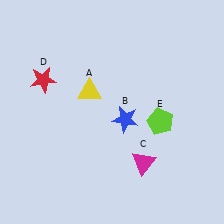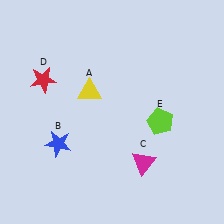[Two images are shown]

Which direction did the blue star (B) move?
The blue star (B) moved left.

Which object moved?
The blue star (B) moved left.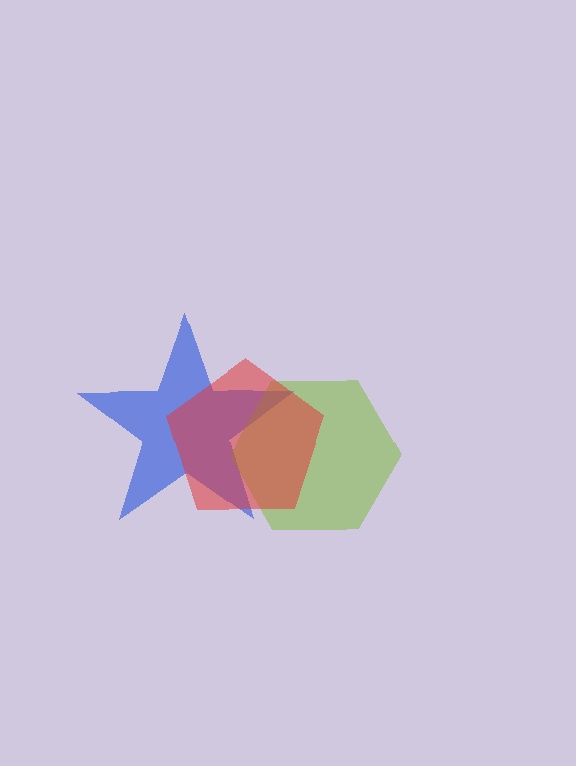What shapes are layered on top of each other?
The layered shapes are: a blue star, a lime hexagon, a red pentagon.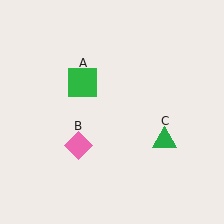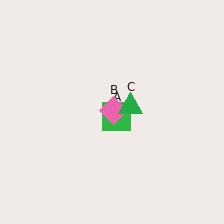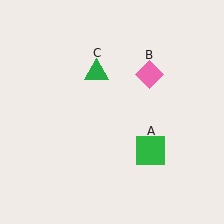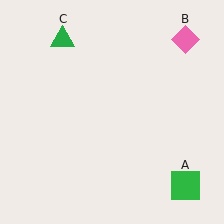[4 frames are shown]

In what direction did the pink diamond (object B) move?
The pink diamond (object B) moved up and to the right.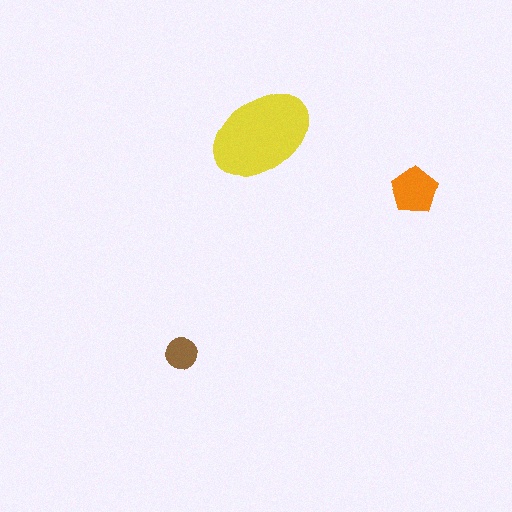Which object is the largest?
The yellow ellipse.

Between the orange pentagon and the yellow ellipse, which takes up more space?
The yellow ellipse.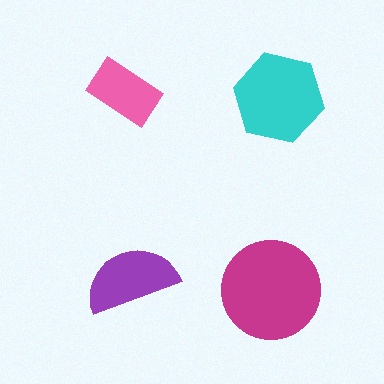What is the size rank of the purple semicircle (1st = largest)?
3rd.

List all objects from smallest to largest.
The pink rectangle, the purple semicircle, the cyan hexagon, the magenta circle.